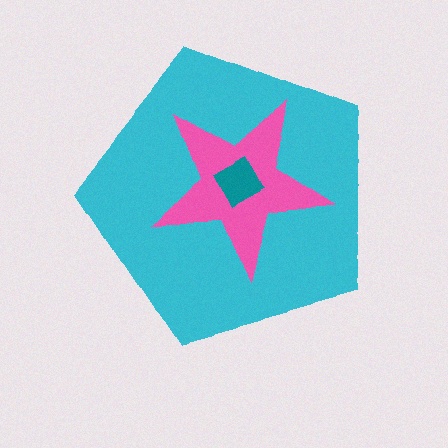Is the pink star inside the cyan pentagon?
Yes.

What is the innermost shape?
The teal diamond.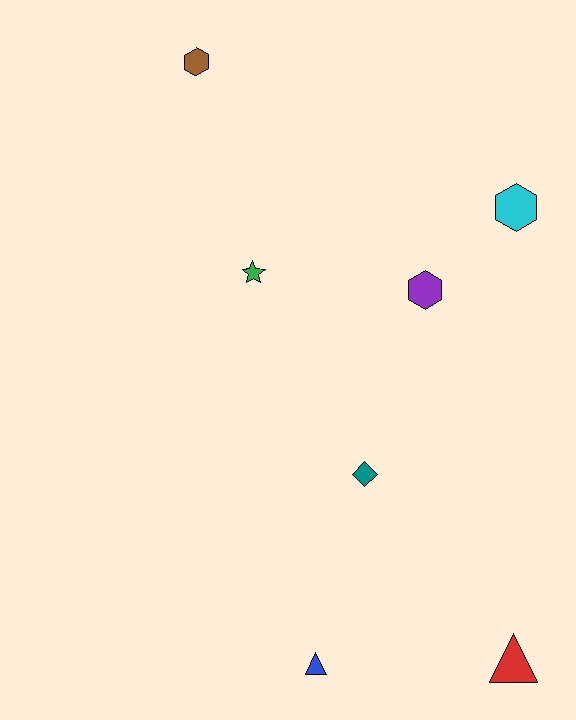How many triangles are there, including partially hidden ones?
There are 2 triangles.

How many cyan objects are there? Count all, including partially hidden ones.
There is 1 cyan object.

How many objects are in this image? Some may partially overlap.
There are 7 objects.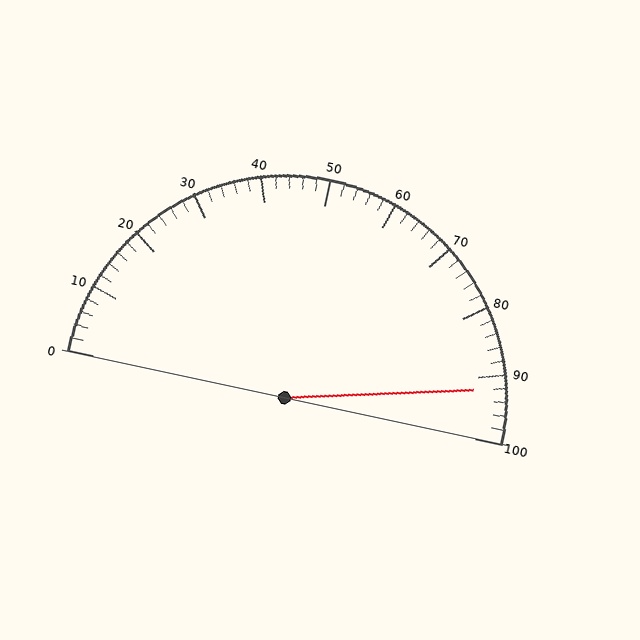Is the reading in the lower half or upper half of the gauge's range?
The reading is in the upper half of the range (0 to 100).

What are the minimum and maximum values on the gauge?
The gauge ranges from 0 to 100.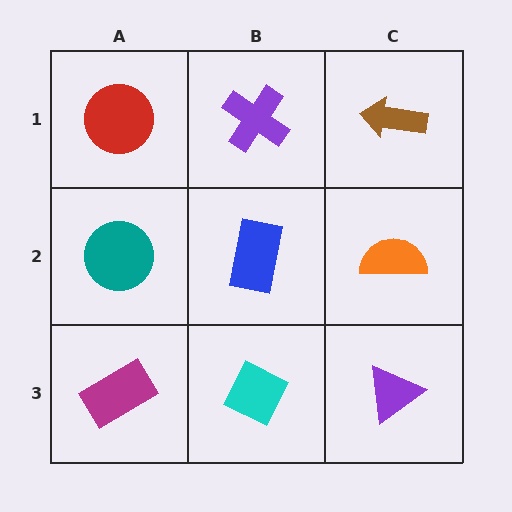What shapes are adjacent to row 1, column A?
A teal circle (row 2, column A), a purple cross (row 1, column B).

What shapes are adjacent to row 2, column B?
A purple cross (row 1, column B), a cyan diamond (row 3, column B), a teal circle (row 2, column A), an orange semicircle (row 2, column C).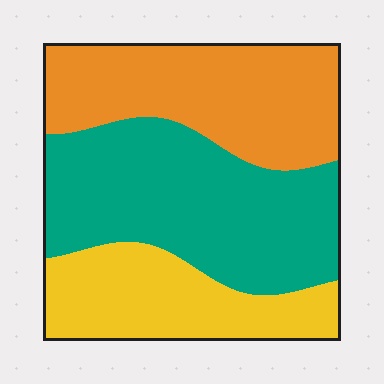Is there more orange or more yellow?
Orange.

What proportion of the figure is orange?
Orange takes up about one third (1/3) of the figure.